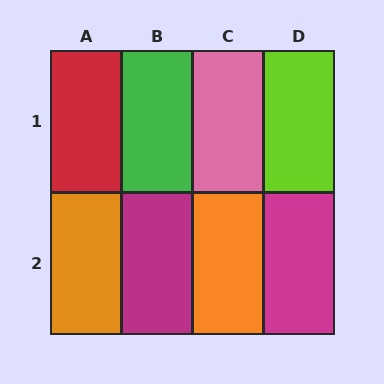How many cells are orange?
2 cells are orange.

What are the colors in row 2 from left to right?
Orange, magenta, orange, magenta.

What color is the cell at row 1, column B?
Green.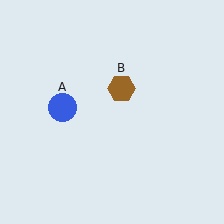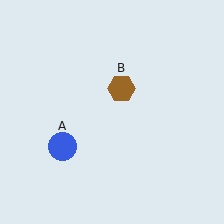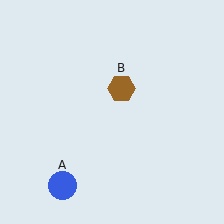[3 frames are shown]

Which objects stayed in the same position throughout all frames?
Brown hexagon (object B) remained stationary.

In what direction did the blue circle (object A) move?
The blue circle (object A) moved down.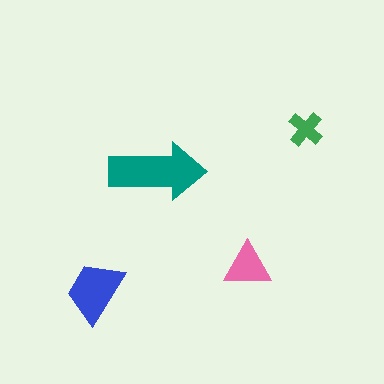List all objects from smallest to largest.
The green cross, the pink triangle, the blue trapezoid, the teal arrow.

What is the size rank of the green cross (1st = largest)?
4th.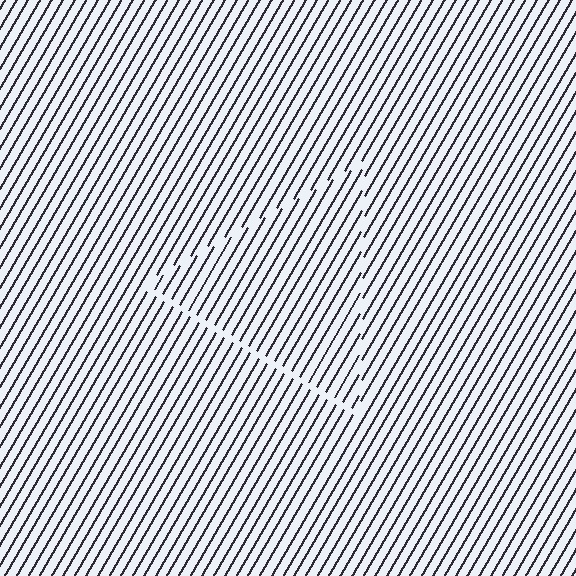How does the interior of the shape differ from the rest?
The interior of the shape contains the same grating, shifted by half a period — the contour is defined by the phase discontinuity where line-ends from the inner and outer gratings abut.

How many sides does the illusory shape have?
3 sides — the line-ends trace a triangle.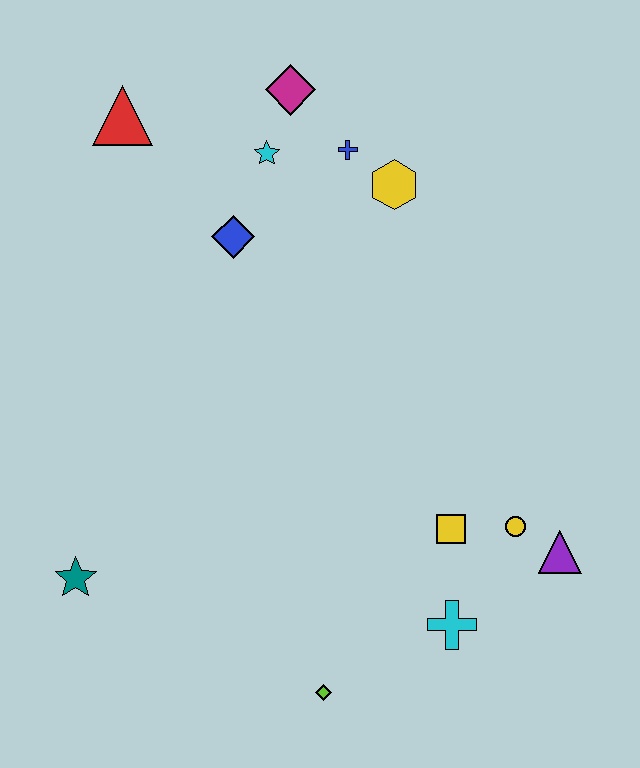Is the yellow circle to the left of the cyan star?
No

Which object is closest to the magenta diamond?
The cyan star is closest to the magenta diamond.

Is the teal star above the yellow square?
No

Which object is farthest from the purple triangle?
The red triangle is farthest from the purple triangle.